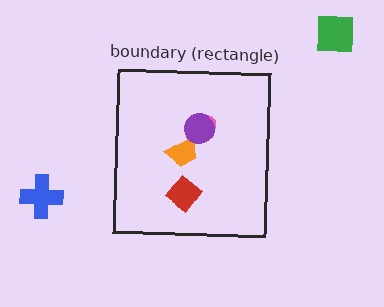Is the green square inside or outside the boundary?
Outside.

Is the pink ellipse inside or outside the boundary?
Inside.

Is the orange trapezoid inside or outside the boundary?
Inside.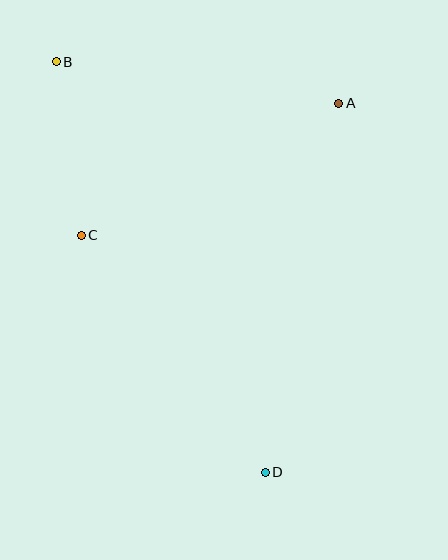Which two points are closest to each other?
Points B and C are closest to each other.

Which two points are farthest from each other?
Points B and D are farthest from each other.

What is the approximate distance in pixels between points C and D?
The distance between C and D is approximately 300 pixels.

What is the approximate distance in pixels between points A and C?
The distance between A and C is approximately 289 pixels.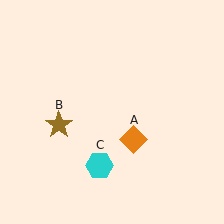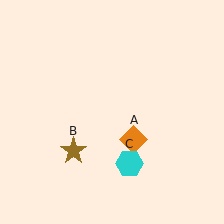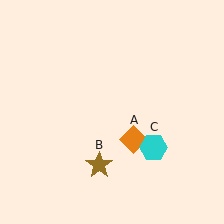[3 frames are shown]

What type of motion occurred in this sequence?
The brown star (object B), cyan hexagon (object C) rotated counterclockwise around the center of the scene.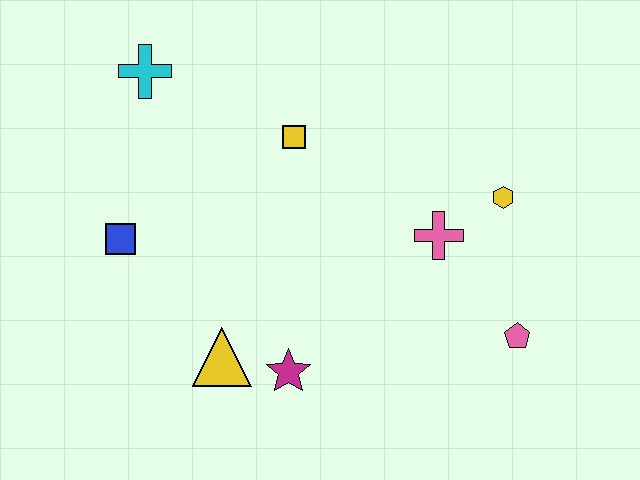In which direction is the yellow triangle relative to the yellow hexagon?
The yellow triangle is to the left of the yellow hexagon.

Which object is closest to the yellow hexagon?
The pink cross is closest to the yellow hexagon.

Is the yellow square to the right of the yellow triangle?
Yes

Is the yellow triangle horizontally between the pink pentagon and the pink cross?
No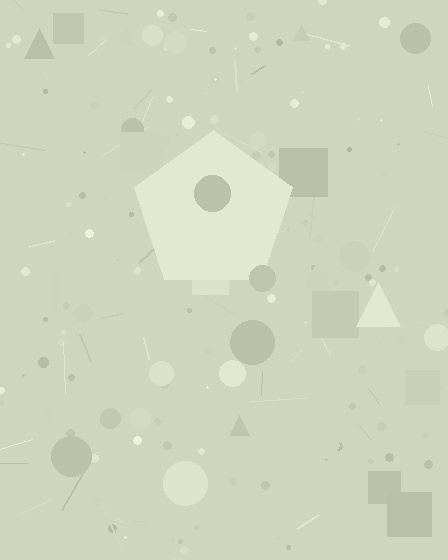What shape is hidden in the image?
A pentagon is hidden in the image.